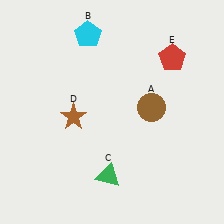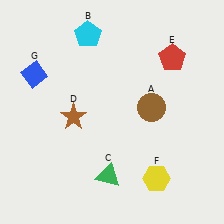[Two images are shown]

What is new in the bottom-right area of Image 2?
A yellow hexagon (F) was added in the bottom-right area of Image 2.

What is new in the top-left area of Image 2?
A blue diamond (G) was added in the top-left area of Image 2.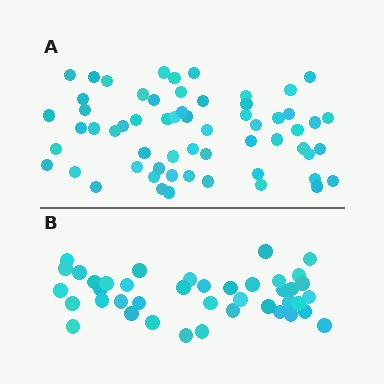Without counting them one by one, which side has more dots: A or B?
Region A (the top region) has more dots.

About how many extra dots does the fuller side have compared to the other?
Region A has approximately 20 more dots than region B.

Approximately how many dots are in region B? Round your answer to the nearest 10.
About 40 dots. (The exact count is 41, which rounds to 40.)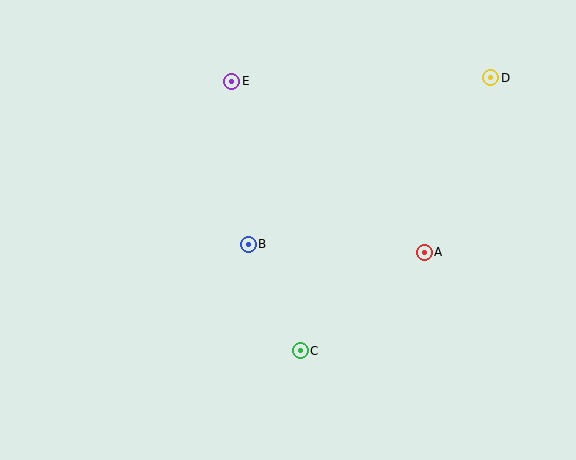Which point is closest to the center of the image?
Point B at (248, 244) is closest to the center.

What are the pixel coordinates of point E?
Point E is at (232, 81).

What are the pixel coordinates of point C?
Point C is at (300, 351).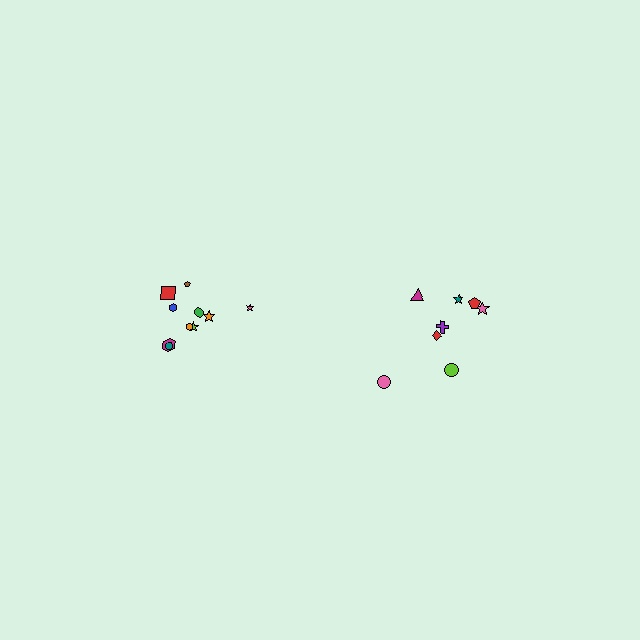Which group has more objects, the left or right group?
The left group.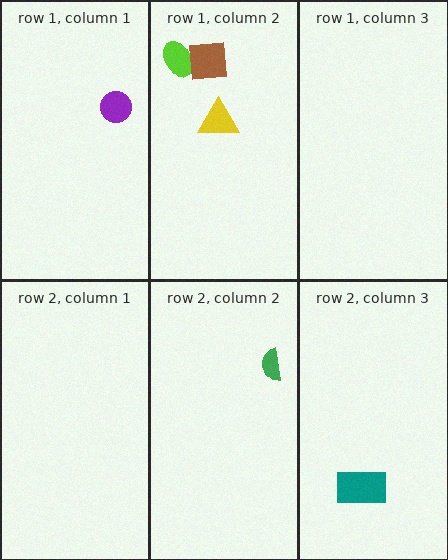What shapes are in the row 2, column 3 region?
The teal rectangle.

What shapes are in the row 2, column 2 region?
The green semicircle.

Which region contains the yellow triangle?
The row 1, column 2 region.